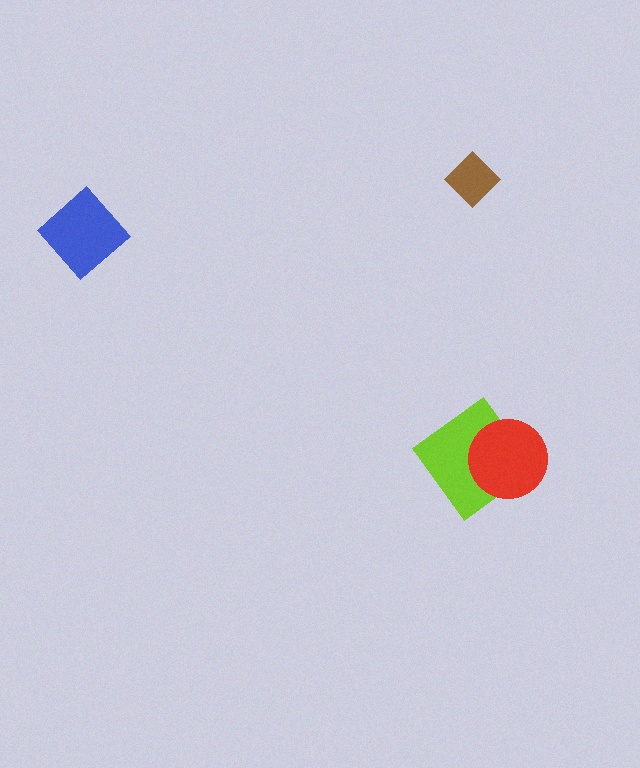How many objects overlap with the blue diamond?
0 objects overlap with the blue diamond.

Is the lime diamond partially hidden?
Yes, it is partially covered by another shape.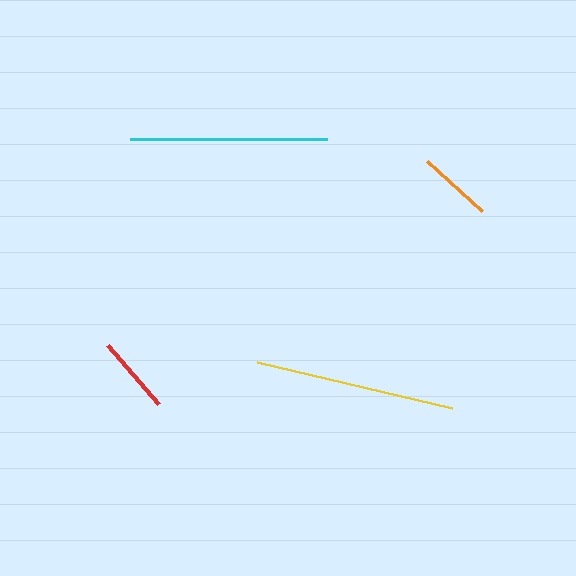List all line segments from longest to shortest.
From longest to shortest: yellow, cyan, red, orange.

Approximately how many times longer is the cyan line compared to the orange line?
The cyan line is approximately 2.6 times the length of the orange line.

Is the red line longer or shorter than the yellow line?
The yellow line is longer than the red line.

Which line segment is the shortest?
The orange line is the shortest at approximately 75 pixels.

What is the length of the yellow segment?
The yellow segment is approximately 200 pixels long.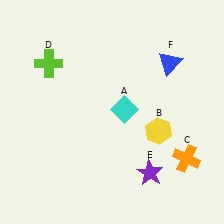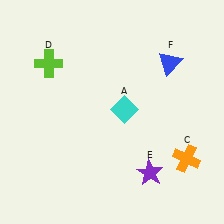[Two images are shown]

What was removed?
The yellow hexagon (B) was removed in Image 2.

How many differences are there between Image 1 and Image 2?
There is 1 difference between the two images.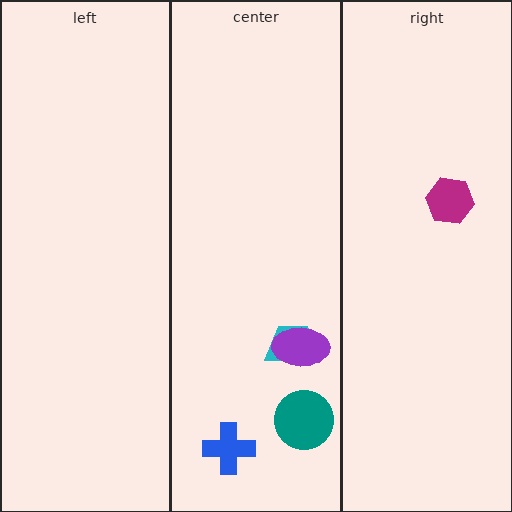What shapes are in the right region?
The magenta hexagon.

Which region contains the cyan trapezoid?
The center region.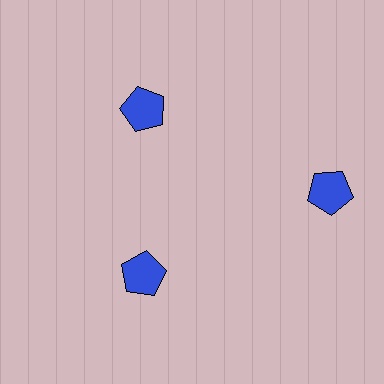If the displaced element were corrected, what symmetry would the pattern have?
It would have 3-fold rotational symmetry — the pattern would map onto itself every 120 degrees.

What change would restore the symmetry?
The symmetry would be restored by moving it inward, back onto the ring so that all 3 pentagons sit at equal angles and equal distance from the center.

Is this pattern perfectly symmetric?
No. The 3 blue pentagons are arranged in a ring, but one element near the 3 o'clock position is pushed outward from the center, breaking the 3-fold rotational symmetry.